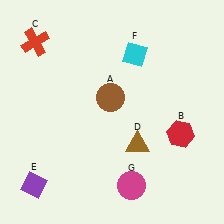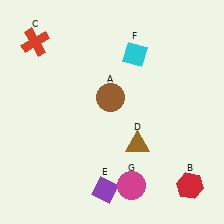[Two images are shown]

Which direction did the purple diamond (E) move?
The purple diamond (E) moved right.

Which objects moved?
The objects that moved are: the red hexagon (B), the purple diamond (E).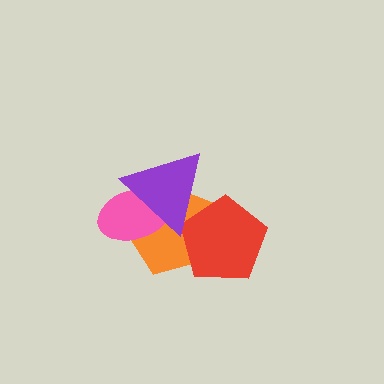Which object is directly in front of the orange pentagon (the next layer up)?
The pink ellipse is directly in front of the orange pentagon.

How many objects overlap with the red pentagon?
2 objects overlap with the red pentagon.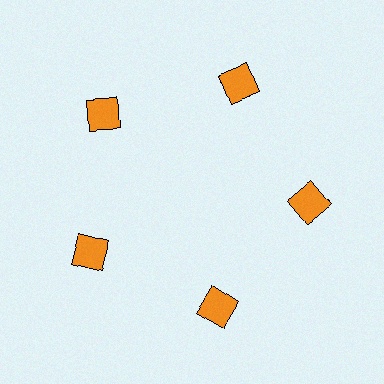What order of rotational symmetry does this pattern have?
This pattern has 5-fold rotational symmetry.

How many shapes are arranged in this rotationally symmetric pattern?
There are 5 shapes, arranged in 5 groups of 1.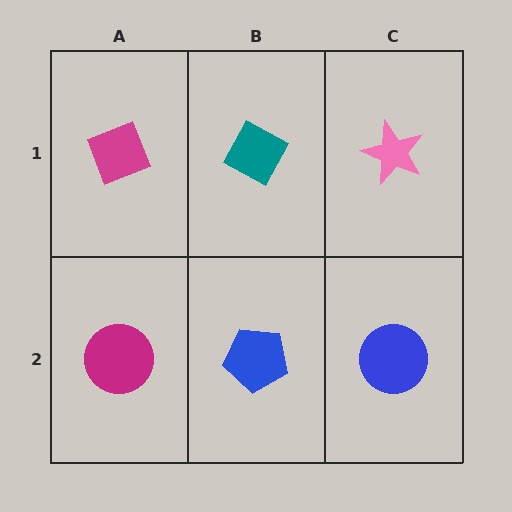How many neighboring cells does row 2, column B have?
3.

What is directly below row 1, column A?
A magenta circle.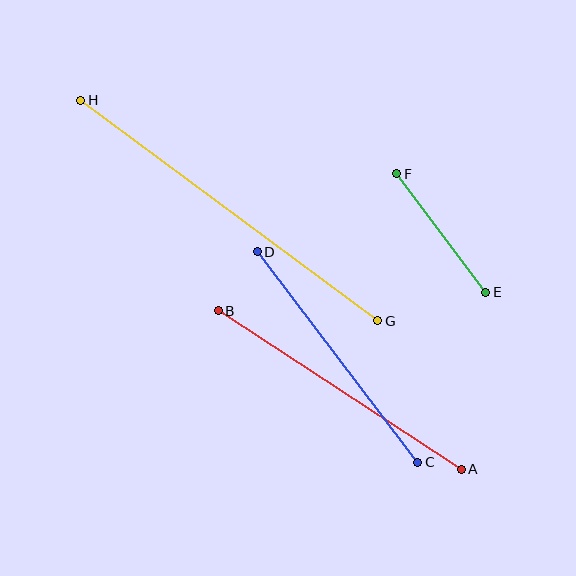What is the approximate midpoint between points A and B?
The midpoint is at approximately (340, 390) pixels.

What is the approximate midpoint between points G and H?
The midpoint is at approximately (229, 211) pixels.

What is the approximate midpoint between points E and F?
The midpoint is at approximately (441, 233) pixels.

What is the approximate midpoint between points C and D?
The midpoint is at approximately (338, 357) pixels.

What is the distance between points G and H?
The distance is approximately 370 pixels.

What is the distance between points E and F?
The distance is approximately 148 pixels.